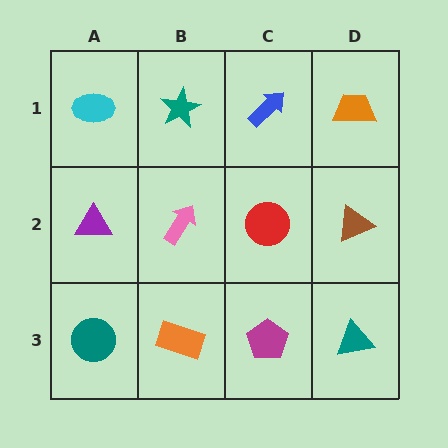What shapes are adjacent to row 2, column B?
A teal star (row 1, column B), an orange rectangle (row 3, column B), a purple triangle (row 2, column A), a red circle (row 2, column C).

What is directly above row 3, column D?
A brown triangle.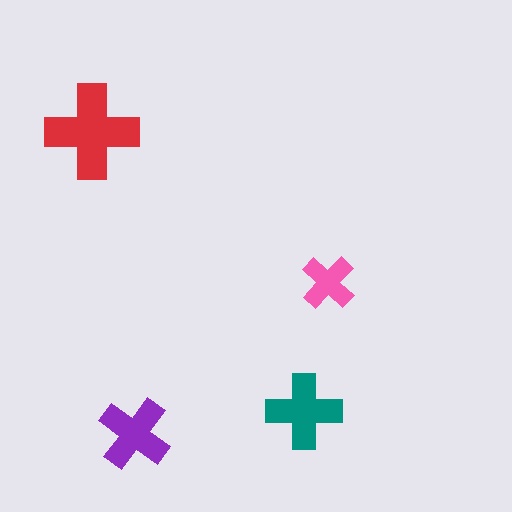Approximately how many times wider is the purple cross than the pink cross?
About 1.5 times wider.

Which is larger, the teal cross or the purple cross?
The teal one.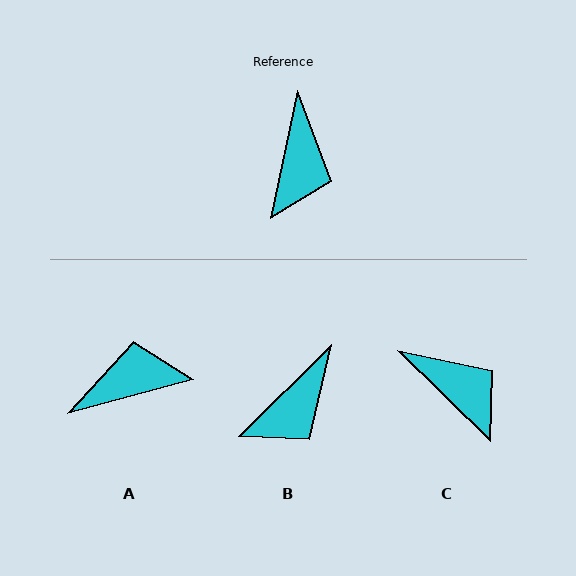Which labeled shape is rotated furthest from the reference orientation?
A, about 117 degrees away.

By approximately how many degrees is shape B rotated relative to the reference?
Approximately 33 degrees clockwise.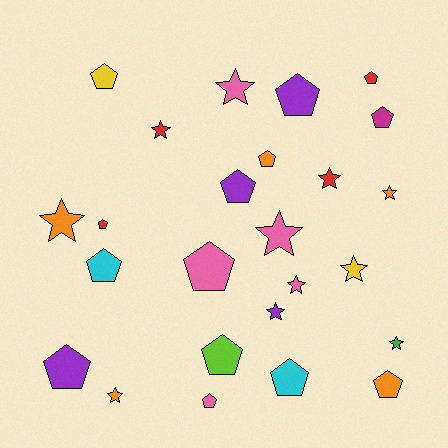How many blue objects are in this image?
There are no blue objects.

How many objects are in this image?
There are 25 objects.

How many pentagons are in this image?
There are 14 pentagons.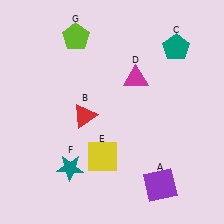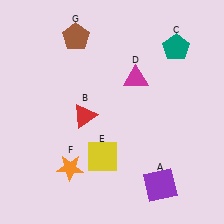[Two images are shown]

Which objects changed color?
F changed from teal to orange. G changed from lime to brown.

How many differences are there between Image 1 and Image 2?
There are 2 differences between the two images.